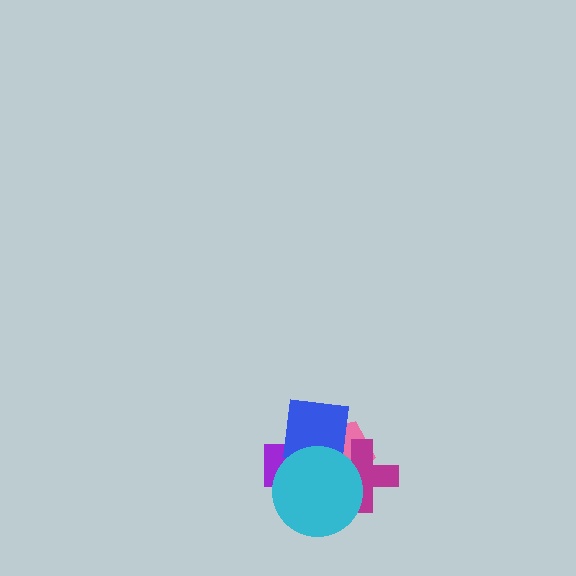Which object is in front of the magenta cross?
The cyan circle is in front of the magenta cross.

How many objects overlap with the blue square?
4 objects overlap with the blue square.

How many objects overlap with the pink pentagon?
4 objects overlap with the pink pentagon.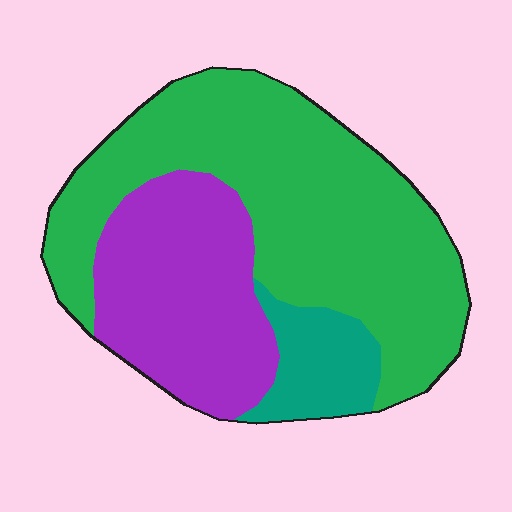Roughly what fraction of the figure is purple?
Purple takes up about one third (1/3) of the figure.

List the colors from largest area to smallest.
From largest to smallest: green, purple, teal.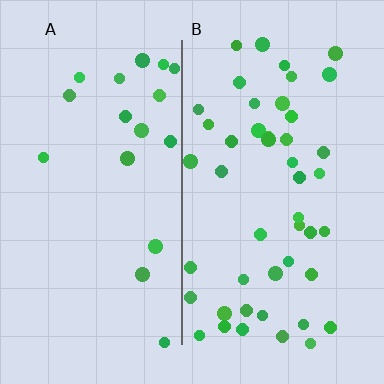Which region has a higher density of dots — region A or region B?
B (the right).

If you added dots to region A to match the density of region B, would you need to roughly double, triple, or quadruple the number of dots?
Approximately triple.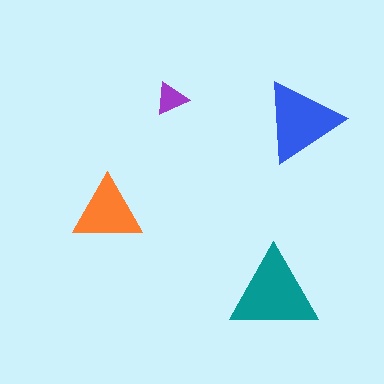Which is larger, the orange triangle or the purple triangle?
The orange one.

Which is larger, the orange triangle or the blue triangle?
The blue one.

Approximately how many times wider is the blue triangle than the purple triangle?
About 2.5 times wider.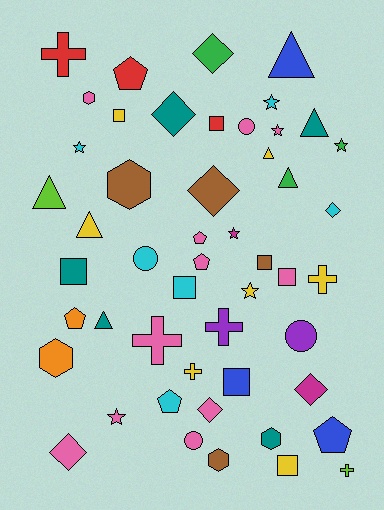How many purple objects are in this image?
There are 2 purple objects.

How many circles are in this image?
There are 4 circles.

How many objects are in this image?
There are 50 objects.